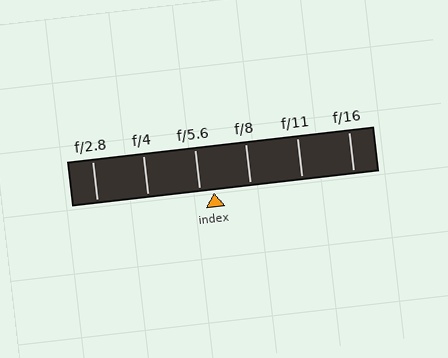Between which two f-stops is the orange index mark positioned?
The index mark is between f/5.6 and f/8.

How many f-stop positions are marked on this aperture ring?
There are 6 f-stop positions marked.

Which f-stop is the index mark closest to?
The index mark is closest to f/5.6.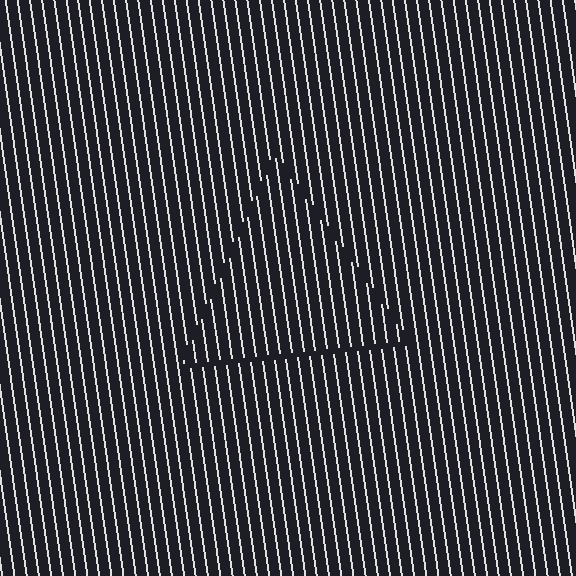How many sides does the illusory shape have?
3 sides — the line-ends trace a triangle.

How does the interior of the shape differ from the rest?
The interior of the shape contains the same grating, shifted by half a period — the contour is defined by the phase discontinuity where line-ends from the inner and outer gratings abut.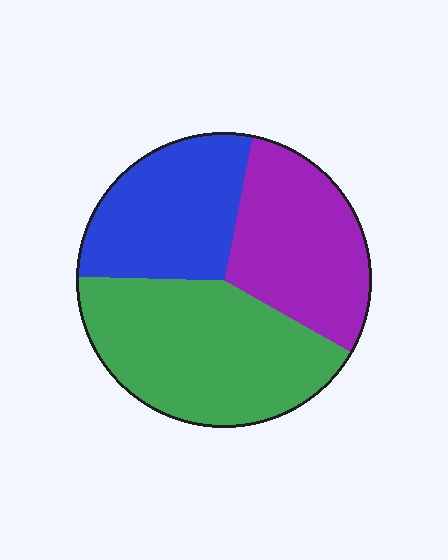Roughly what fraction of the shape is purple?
Purple covers about 30% of the shape.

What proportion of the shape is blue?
Blue takes up between a sixth and a third of the shape.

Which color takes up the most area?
Green, at roughly 40%.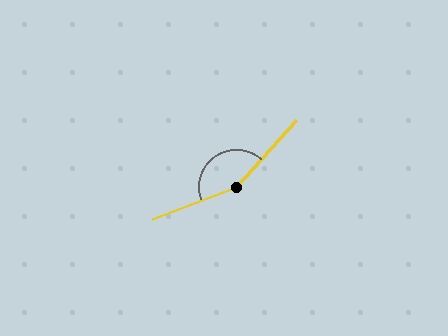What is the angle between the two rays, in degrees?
Approximately 153 degrees.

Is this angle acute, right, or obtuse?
It is obtuse.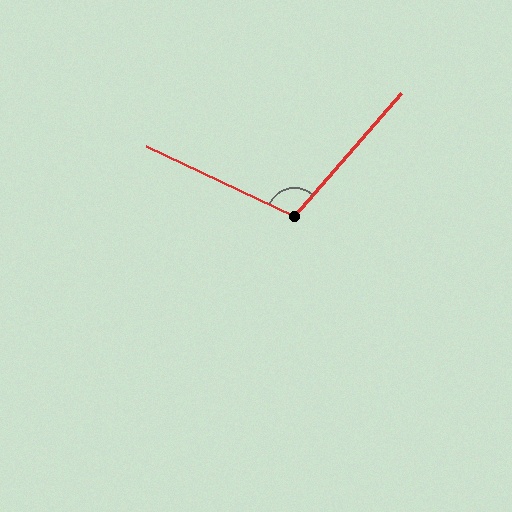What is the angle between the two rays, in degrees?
Approximately 106 degrees.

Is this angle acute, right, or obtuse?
It is obtuse.